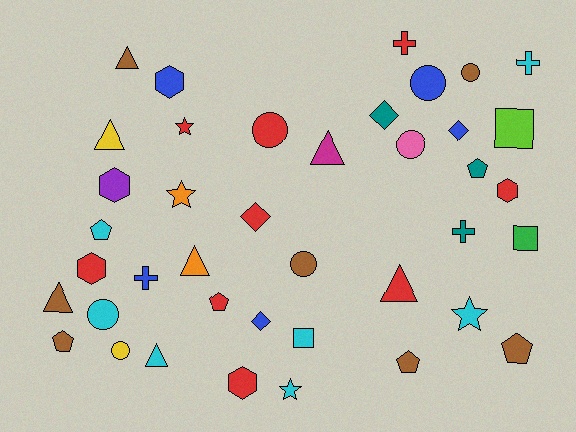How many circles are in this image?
There are 7 circles.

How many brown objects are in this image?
There are 7 brown objects.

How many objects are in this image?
There are 40 objects.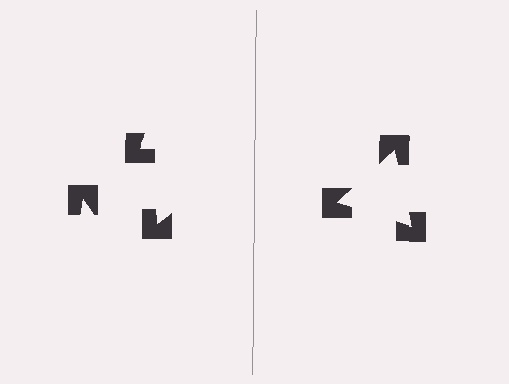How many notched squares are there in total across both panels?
6 — 3 on each side.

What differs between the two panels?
The notched squares are positioned identically on both sides; only the wedge orientations differ. On the right they align to a triangle; on the left they are misaligned.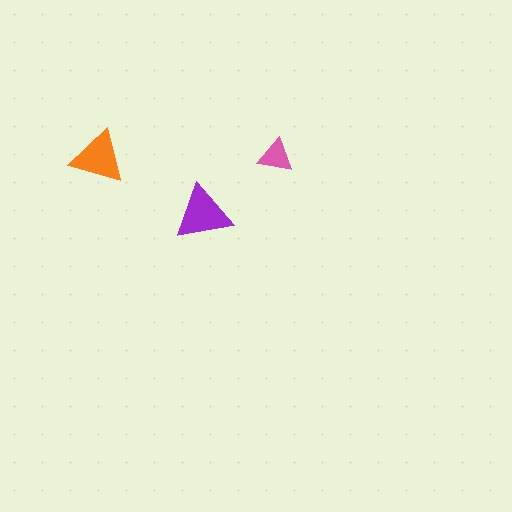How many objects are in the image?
There are 3 objects in the image.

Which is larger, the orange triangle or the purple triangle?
The purple one.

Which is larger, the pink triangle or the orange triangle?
The orange one.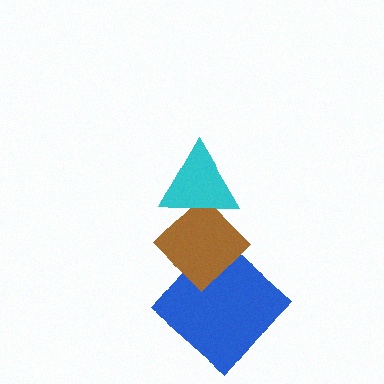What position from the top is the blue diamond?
The blue diamond is 3rd from the top.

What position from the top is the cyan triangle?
The cyan triangle is 1st from the top.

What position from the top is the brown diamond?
The brown diamond is 2nd from the top.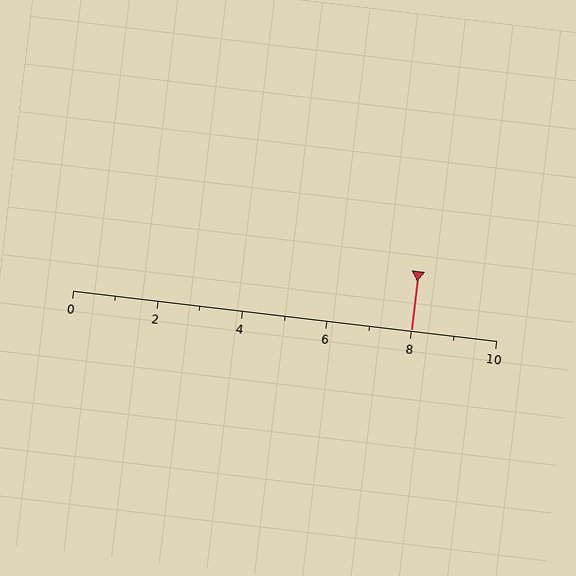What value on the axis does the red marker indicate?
The marker indicates approximately 8.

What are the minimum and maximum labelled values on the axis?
The axis runs from 0 to 10.